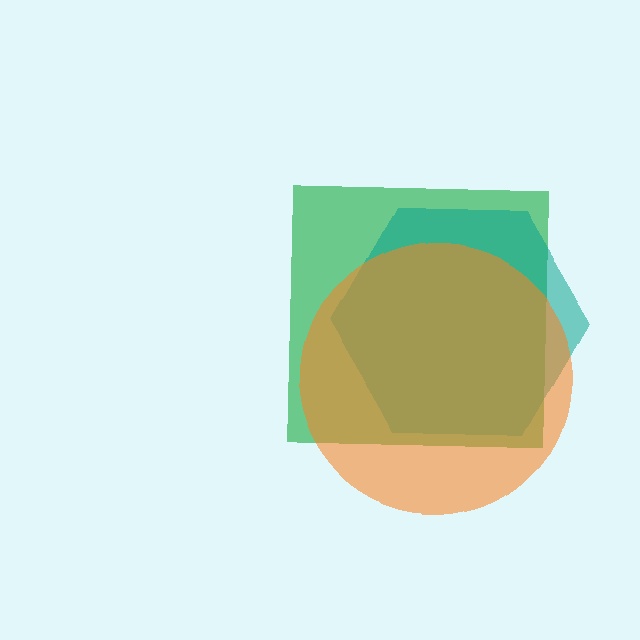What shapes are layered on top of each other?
The layered shapes are: a green square, a teal hexagon, an orange circle.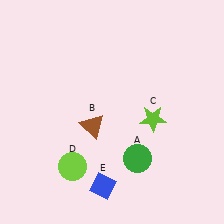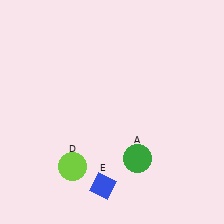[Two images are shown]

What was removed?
The lime star (C), the brown triangle (B) were removed in Image 2.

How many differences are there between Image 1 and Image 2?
There are 2 differences between the two images.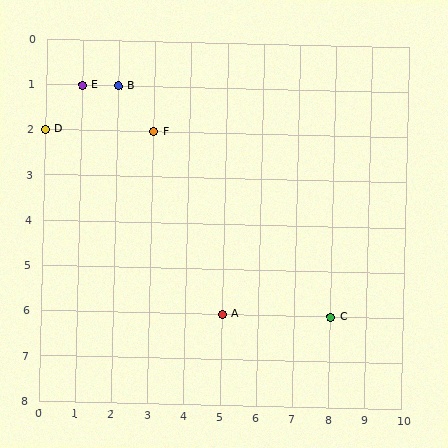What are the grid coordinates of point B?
Point B is at grid coordinates (2, 1).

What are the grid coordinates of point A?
Point A is at grid coordinates (5, 6).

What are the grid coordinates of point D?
Point D is at grid coordinates (0, 2).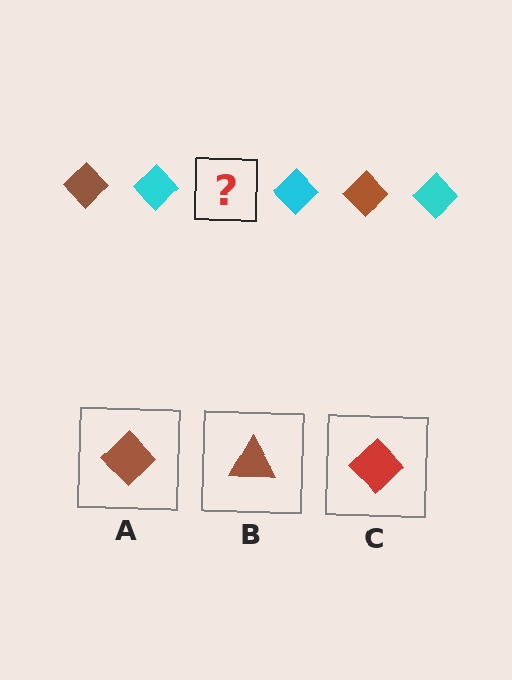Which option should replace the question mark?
Option A.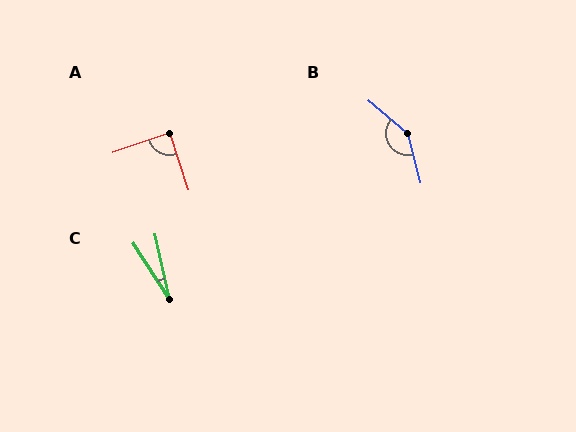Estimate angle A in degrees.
Approximately 90 degrees.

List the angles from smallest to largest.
C (20°), A (90°), B (144°).